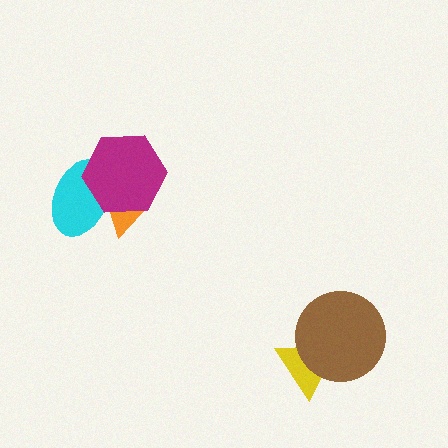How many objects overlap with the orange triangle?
2 objects overlap with the orange triangle.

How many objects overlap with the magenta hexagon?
2 objects overlap with the magenta hexagon.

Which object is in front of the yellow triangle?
The brown circle is in front of the yellow triangle.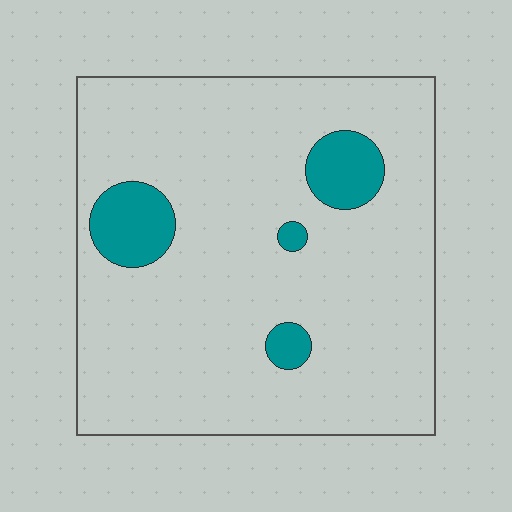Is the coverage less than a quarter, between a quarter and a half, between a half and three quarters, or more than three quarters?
Less than a quarter.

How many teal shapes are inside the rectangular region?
4.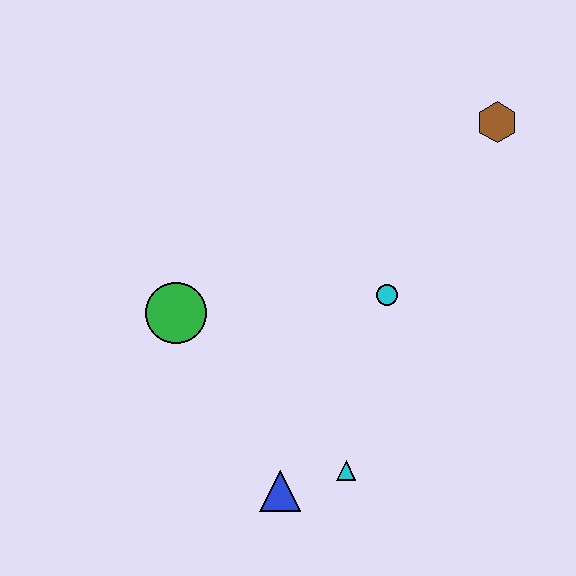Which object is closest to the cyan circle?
The cyan triangle is closest to the cyan circle.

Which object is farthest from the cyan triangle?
The brown hexagon is farthest from the cyan triangle.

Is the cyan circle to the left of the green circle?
No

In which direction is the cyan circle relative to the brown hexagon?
The cyan circle is below the brown hexagon.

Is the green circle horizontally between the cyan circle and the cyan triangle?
No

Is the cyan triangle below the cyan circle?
Yes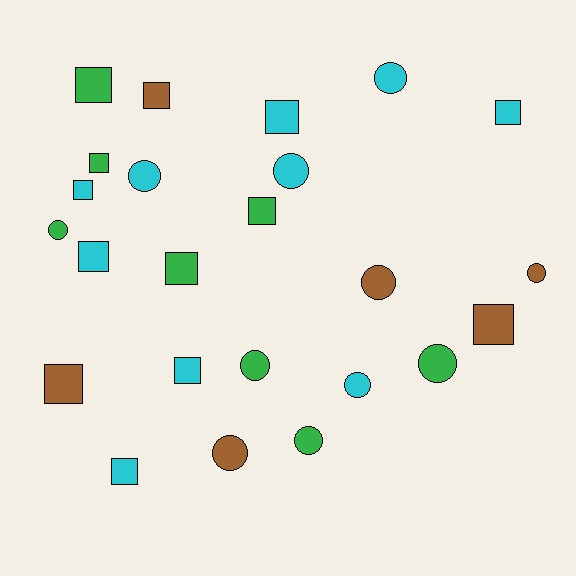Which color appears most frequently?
Cyan, with 10 objects.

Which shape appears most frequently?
Square, with 13 objects.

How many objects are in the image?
There are 24 objects.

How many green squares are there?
There are 4 green squares.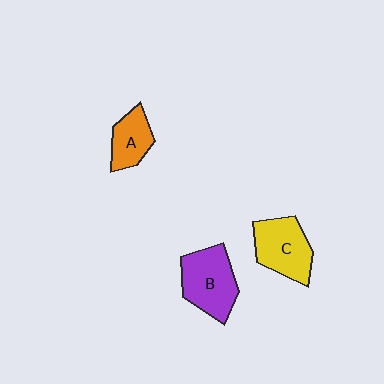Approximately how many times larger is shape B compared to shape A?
Approximately 1.6 times.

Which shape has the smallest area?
Shape A (orange).